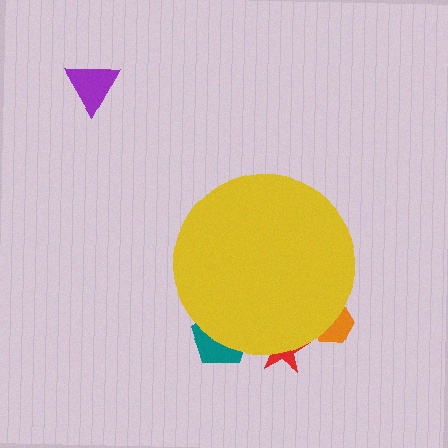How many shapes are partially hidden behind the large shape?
3 shapes are partially hidden.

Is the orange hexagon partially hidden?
Yes, the orange hexagon is partially hidden behind the yellow circle.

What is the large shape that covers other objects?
A yellow circle.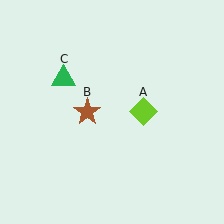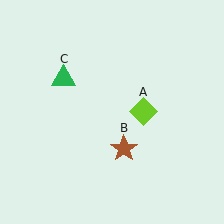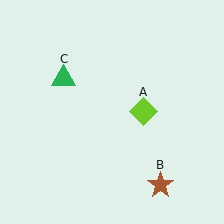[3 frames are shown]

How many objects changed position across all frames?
1 object changed position: brown star (object B).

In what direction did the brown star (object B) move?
The brown star (object B) moved down and to the right.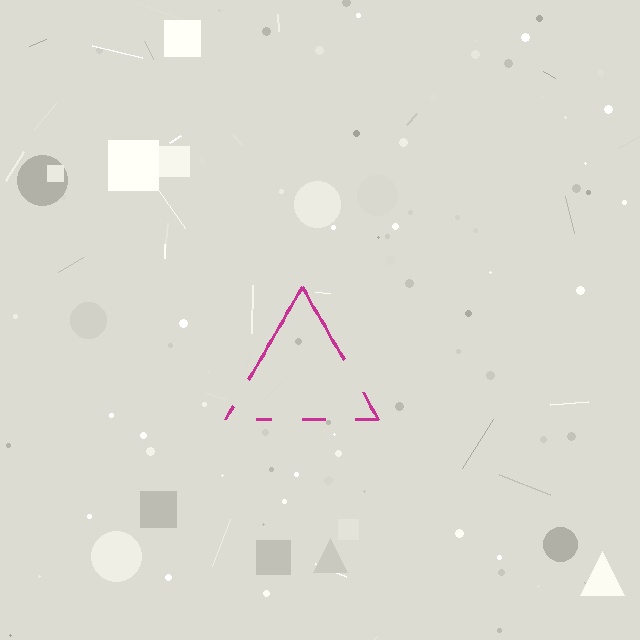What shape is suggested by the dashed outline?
The dashed outline suggests a triangle.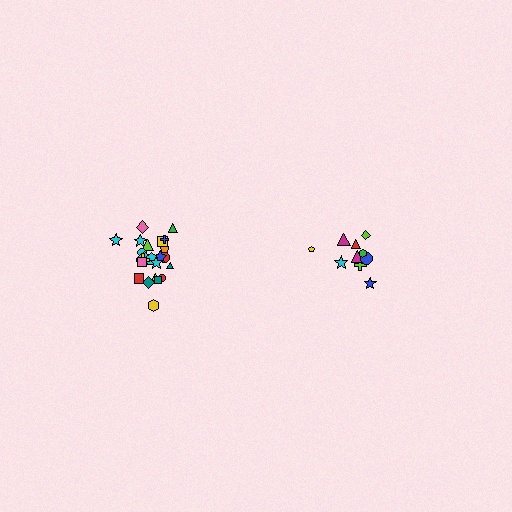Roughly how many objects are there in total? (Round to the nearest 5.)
Roughly 35 objects in total.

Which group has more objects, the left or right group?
The left group.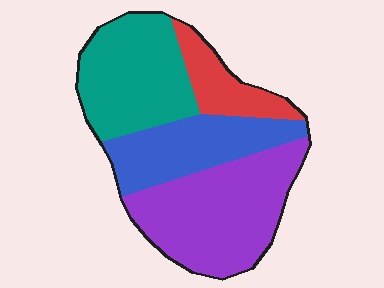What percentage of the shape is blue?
Blue covers around 25% of the shape.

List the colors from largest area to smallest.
From largest to smallest: purple, teal, blue, red.